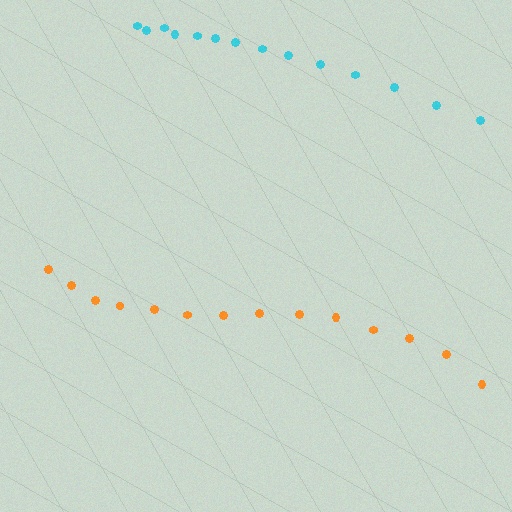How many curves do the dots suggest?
There are 2 distinct paths.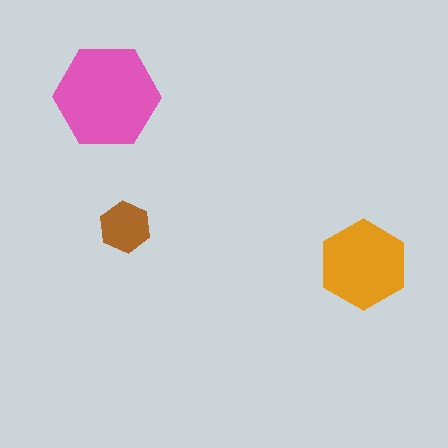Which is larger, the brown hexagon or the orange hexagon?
The orange one.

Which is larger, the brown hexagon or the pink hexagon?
The pink one.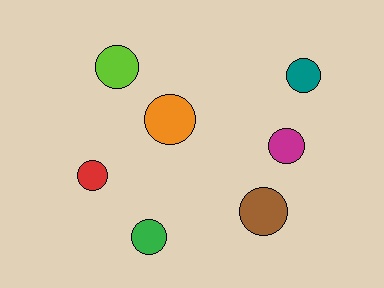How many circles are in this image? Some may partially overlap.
There are 7 circles.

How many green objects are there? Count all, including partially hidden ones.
There is 1 green object.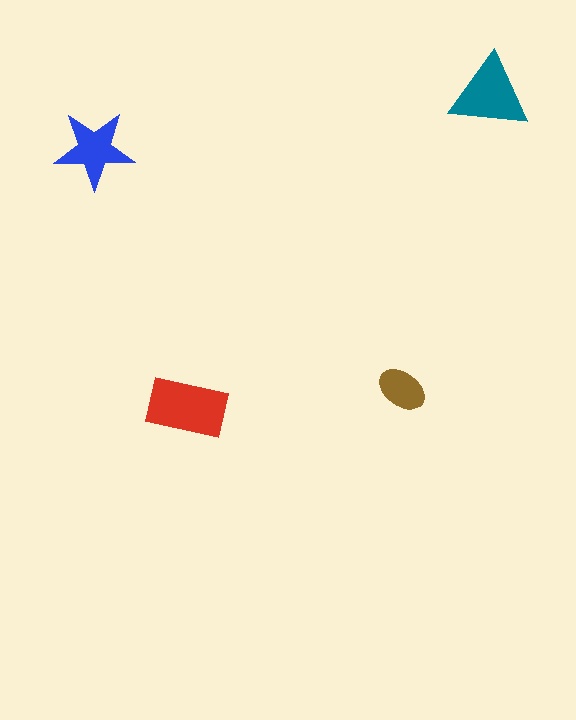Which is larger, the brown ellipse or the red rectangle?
The red rectangle.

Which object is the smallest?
The brown ellipse.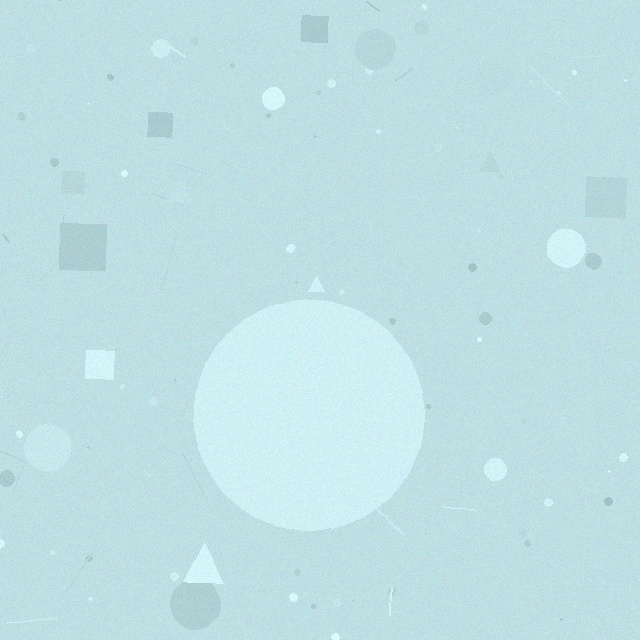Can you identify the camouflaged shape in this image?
The camouflaged shape is a circle.